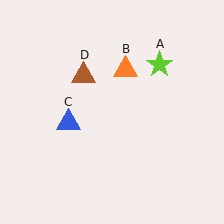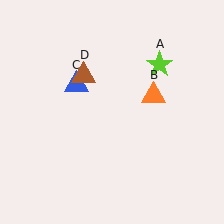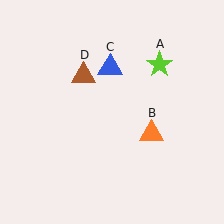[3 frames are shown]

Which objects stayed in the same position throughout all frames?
Lime star (object A) and brown triangle (object D) remained stationary.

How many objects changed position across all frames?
2 objects changed position: orange triangle (object B), blue triangle (object C).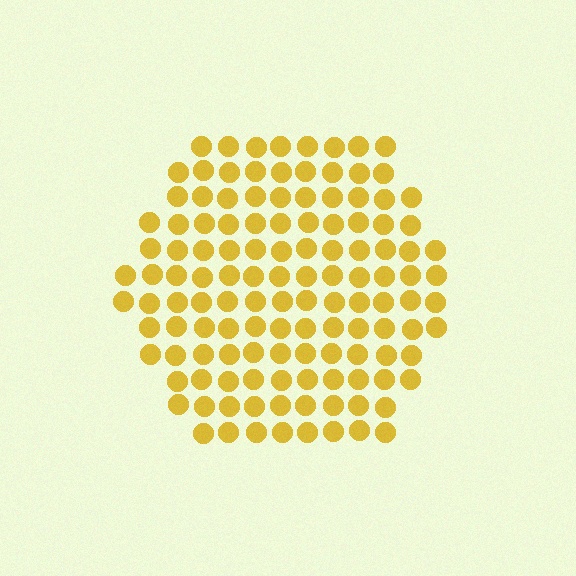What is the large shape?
The large shape is a hexagon.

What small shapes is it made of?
It is made of small circles.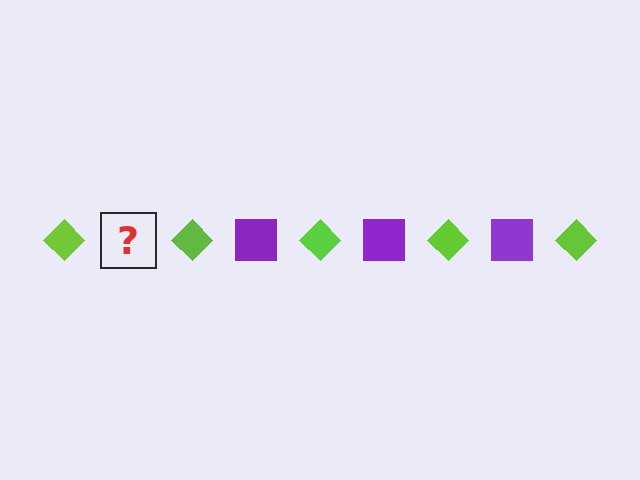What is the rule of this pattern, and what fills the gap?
The rule is that the pattern alternates between lime diamond and purple square. The gap should be filled with a purple square.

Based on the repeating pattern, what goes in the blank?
The blank should be a purple square.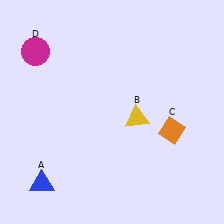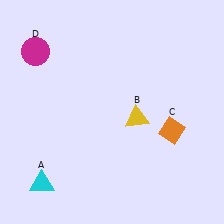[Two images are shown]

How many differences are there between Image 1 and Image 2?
There is 1 difference between the two images.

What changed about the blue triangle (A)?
In Image 1, A is blue. In Image 2, it changed to cyan.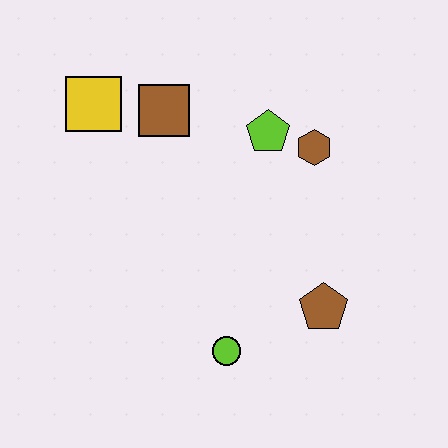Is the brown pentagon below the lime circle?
No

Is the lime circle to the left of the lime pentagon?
Yes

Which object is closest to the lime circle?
The brown pentagon is closest to the lime circle.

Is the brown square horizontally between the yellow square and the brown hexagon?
Yes